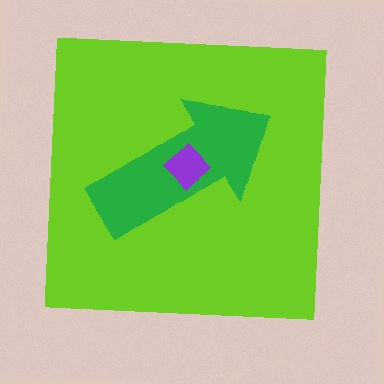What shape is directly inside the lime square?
The green arrow.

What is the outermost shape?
The lime square.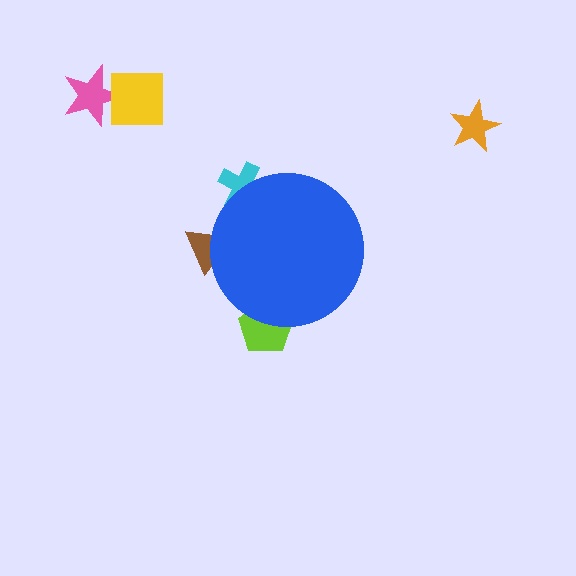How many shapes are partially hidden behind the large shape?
3 shapes are partially hidden.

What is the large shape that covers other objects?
A blue circle.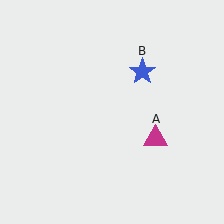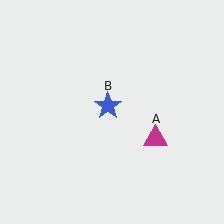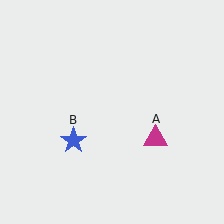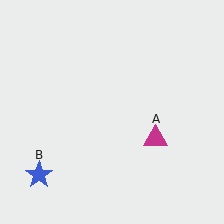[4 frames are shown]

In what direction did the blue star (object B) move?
The blue star (object B) moved down and to the left.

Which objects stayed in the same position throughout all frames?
Magenta triangle (object A) remained stationary.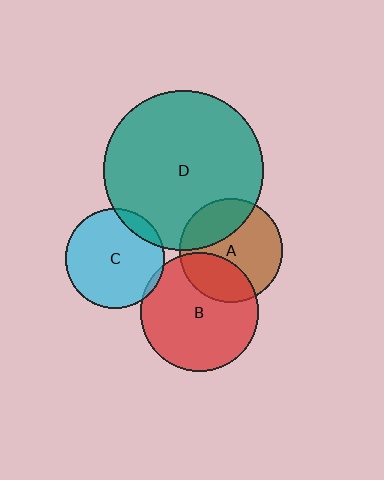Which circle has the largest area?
Circle D (teal).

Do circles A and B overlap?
Yes.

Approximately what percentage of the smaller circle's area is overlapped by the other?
Approximately 30%.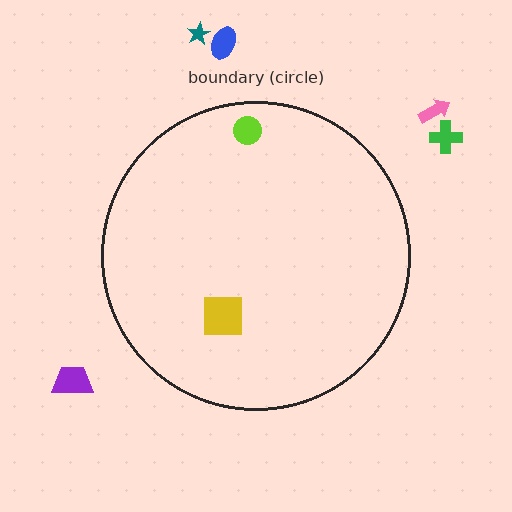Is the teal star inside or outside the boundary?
Outside.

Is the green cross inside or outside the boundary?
Outside.